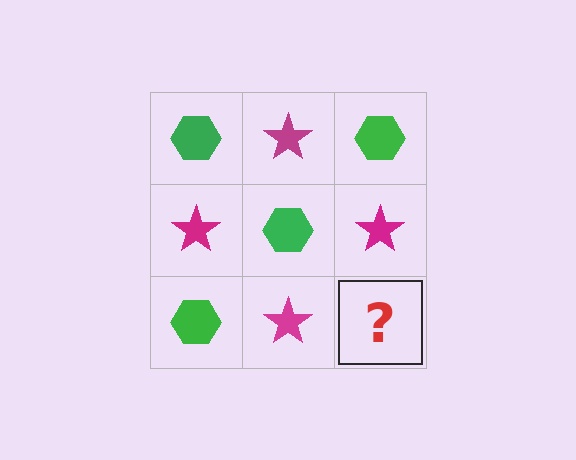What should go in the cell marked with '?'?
The missing cell should contain a green hexagon.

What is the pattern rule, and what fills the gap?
The rule is that it alternates green hexagon and magenta star in a checkerboard pattern. The gap should be filled with a green hexagon.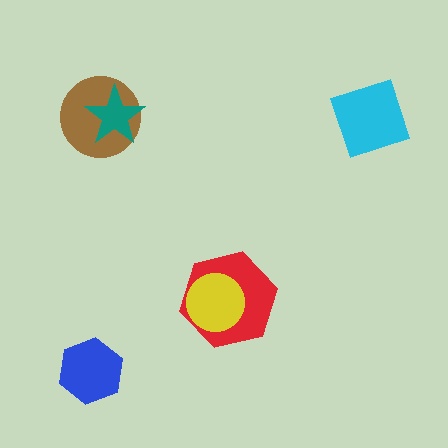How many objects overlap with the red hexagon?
1 object overlaps with the red hexagon.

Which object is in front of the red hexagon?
The yellow circle is in front of the red hexagon.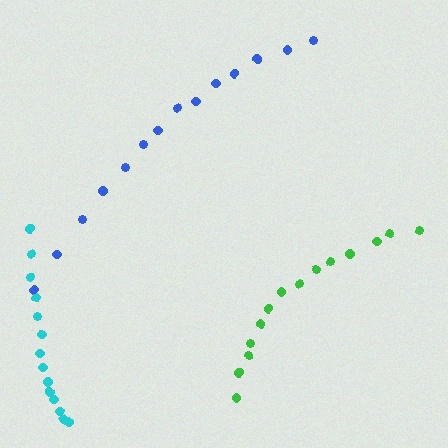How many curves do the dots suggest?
There are 3 distinct paths.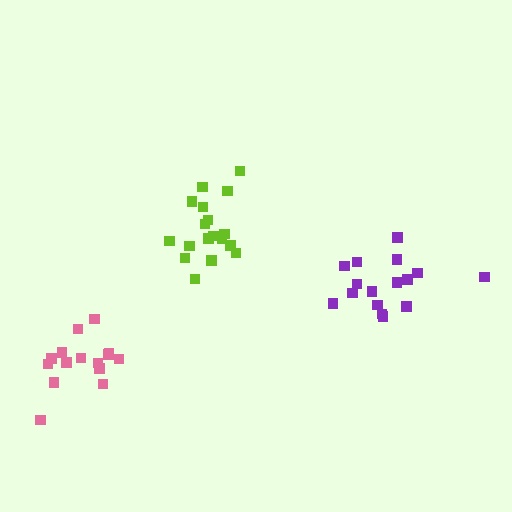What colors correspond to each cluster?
The clusters are colored: pink, lime, purple.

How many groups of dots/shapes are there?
There are 3 groups.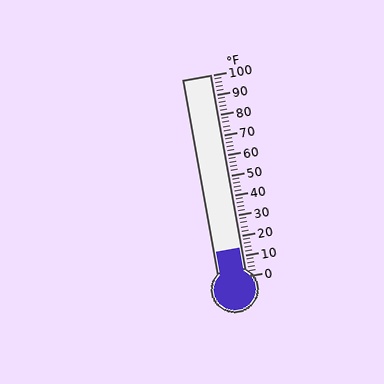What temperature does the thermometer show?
The thermometer shows approximately 14°F.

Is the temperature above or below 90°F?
The temperature is below 90°F.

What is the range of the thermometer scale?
The thermometer scale ranges from 0°F to 100°F.